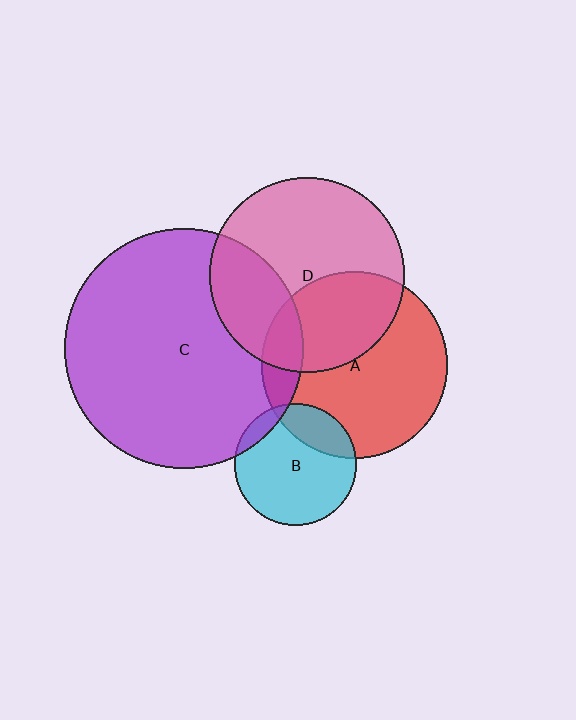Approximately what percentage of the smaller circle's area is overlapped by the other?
Approximately 10%.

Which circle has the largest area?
Circle C (purple).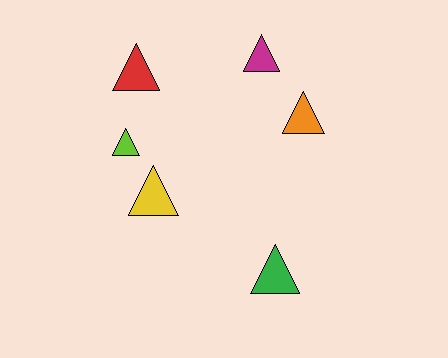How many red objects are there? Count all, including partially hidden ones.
There is 1 red object.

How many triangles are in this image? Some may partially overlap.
There are 6 triangles.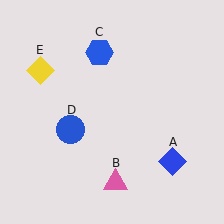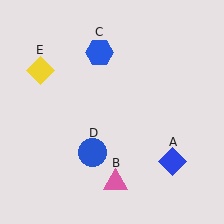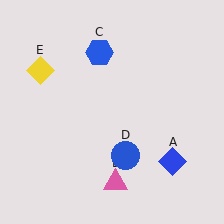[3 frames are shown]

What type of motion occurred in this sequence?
The blue circle (object D) rotated counterclockwise around the center of the scene.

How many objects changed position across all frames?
1 object changed position: blue circle (object D).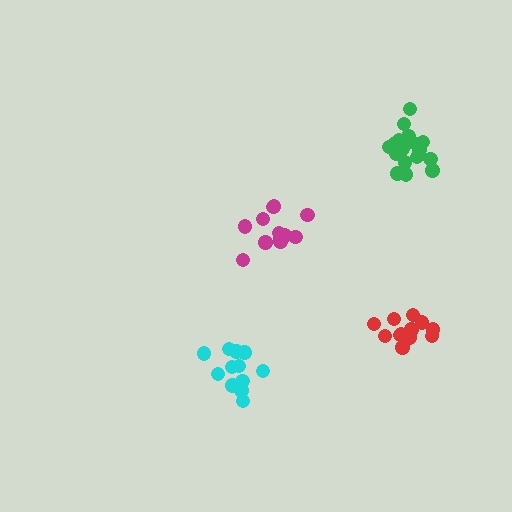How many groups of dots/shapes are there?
There are 4 groups.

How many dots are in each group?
Group 1: 13 dots, Group 2: 12 dots, Group 3: 14 dots, Group 4: 17 dots (56 total).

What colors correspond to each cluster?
The clusters are colored: magenta, cyan, red, green.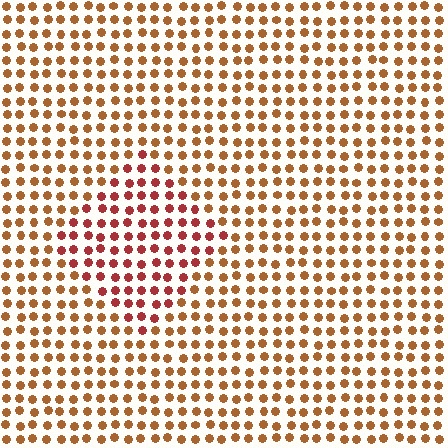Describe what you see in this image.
The image is filled with small brown elements in a uniform arrangement. A diamond-shaped region is visible where the elements are tinted to a slightly different hue, forming a subtle color boundary.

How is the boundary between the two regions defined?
The boundary is defined purely by a slight shift in hue (about 30 degrees). Spacing, size, and orientation are identical on both sides.